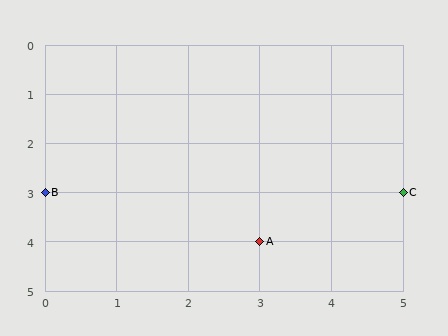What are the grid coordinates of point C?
Point C is at grid coordinates (5, 3).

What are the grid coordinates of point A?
Point A is at grid coordinates (3, 4).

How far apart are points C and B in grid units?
Points C and B are 5 columns apart.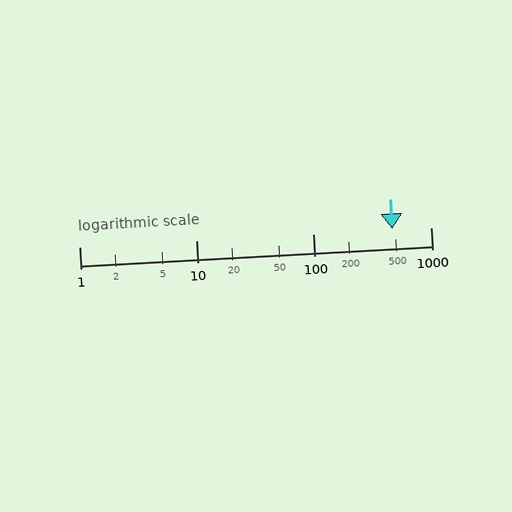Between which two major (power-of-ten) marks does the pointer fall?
The pointer is between 100 and 1000.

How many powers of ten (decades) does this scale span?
The scale spans 3 decades, from 1 to 1000.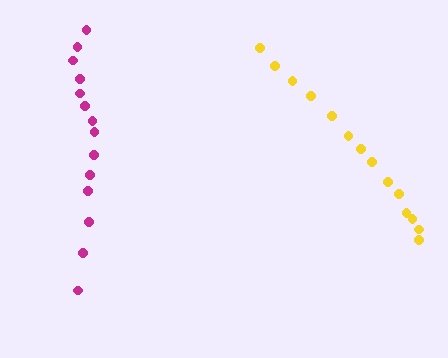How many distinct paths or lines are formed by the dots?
There are 2 distinct paths.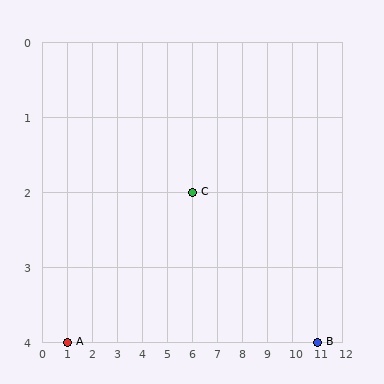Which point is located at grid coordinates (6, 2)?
Point C is at (6, 2).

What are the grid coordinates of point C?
Point C is at grid coordinates (6, 2).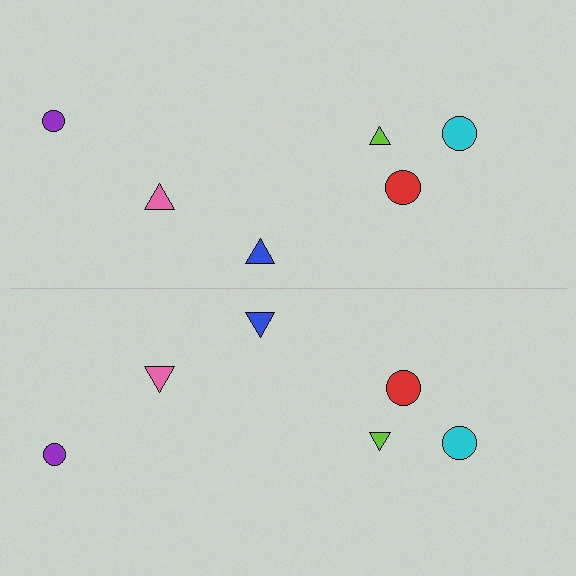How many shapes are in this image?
There are 12 shapes in this image.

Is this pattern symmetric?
Yes, this pattern has bilateral (reflection) symmetry.